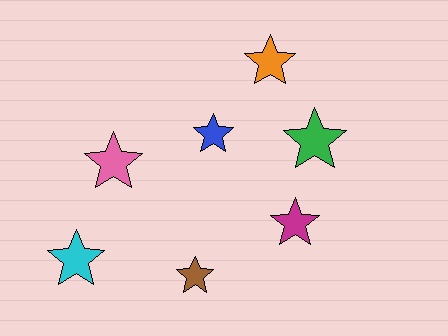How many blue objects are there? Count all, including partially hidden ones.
There is 1 blue object.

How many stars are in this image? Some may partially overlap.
There are 7 stars.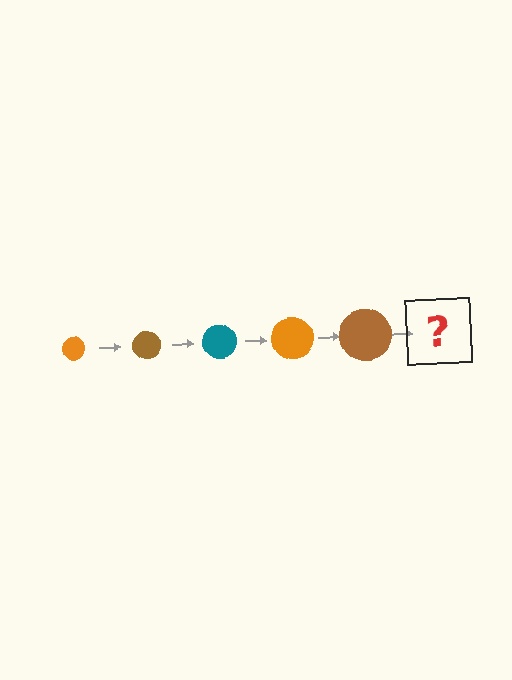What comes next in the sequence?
The next element should be a teal circle, larger than the previous one.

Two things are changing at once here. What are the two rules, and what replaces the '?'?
The two rules are that the circle grows larger each step and the color cycles through orange, brown, and teal. The '?' should be a teal circle, larger than the previous one.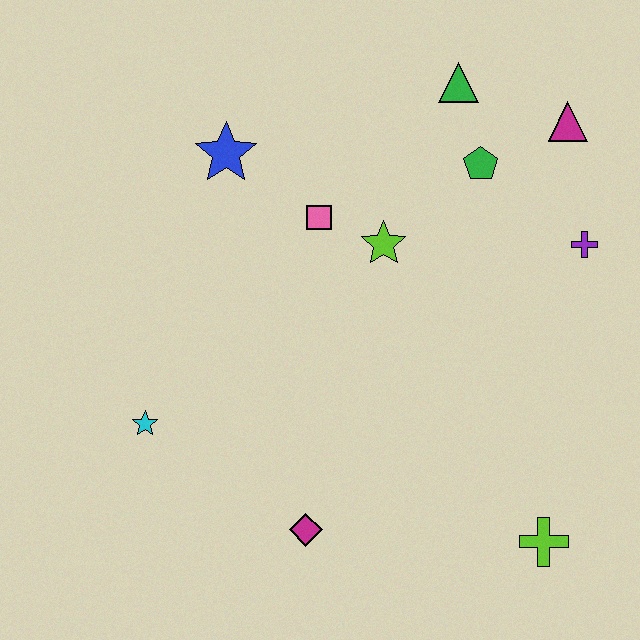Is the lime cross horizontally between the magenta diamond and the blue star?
No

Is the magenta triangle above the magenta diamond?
Yes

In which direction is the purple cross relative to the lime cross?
The purple cross is above the lime cross.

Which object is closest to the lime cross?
The magenta diamond is closest to the lime cross.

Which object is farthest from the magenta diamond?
The magenta triangle is farthest from the magenta diamond.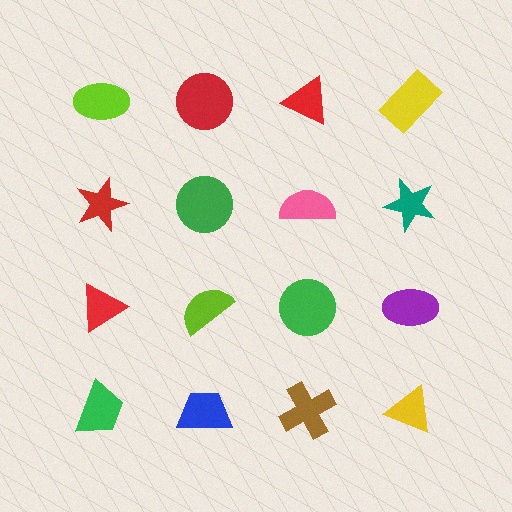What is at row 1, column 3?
A red triangle.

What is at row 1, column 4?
A yellow rectangle.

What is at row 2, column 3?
A pink semicircle.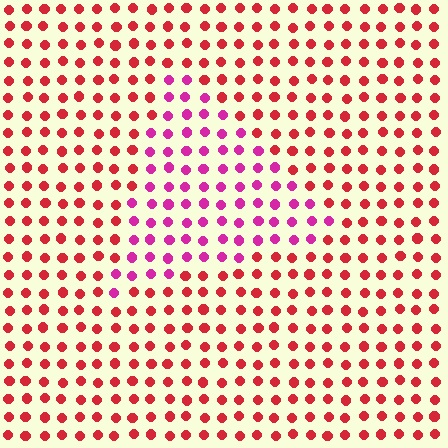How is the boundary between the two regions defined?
The boundary is defined purely by a slight shift in hue (about 38 degrees). Spacing, size, and orientation are identical on both sides.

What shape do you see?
I see a triangle.